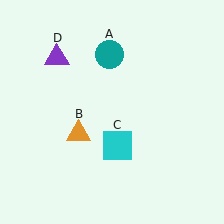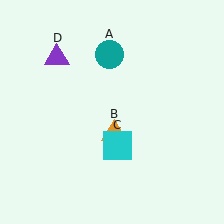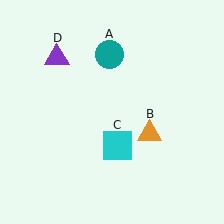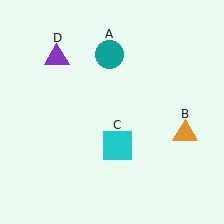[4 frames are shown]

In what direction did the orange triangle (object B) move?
The orange triangle (object B) moved right.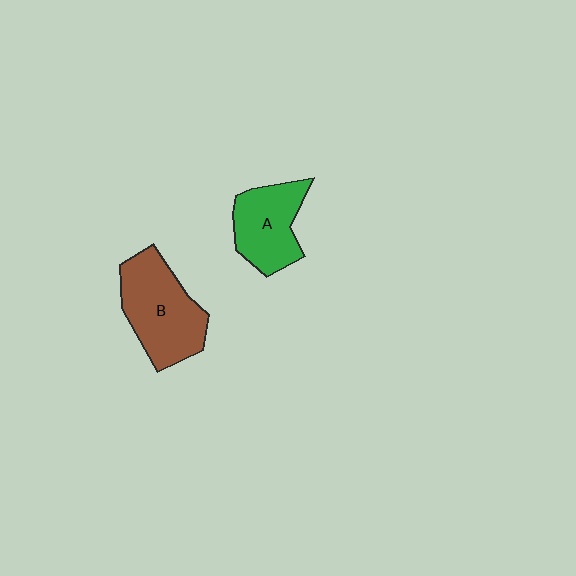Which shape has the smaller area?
Shape A (green).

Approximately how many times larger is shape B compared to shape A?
Approximately 1.3 times.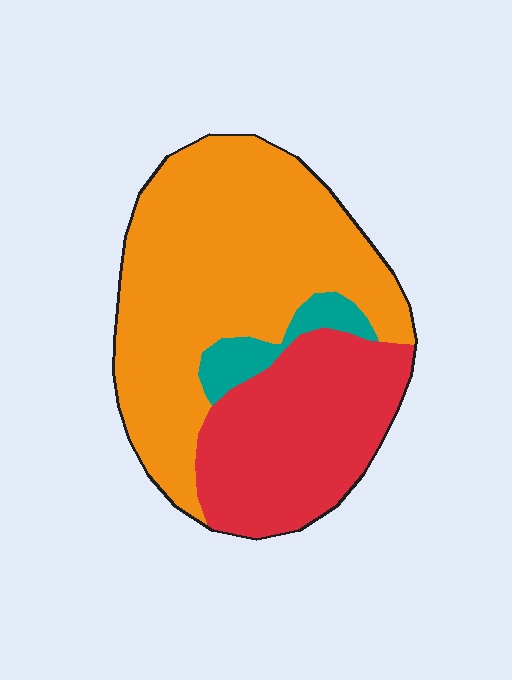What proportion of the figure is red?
Red takes up about one third (1/3) of the figure.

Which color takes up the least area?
Teal, at roughly 5%.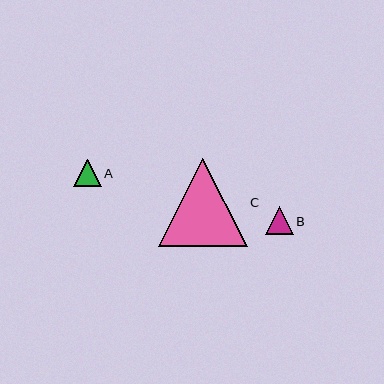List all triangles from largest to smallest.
From largest to smallest: C, B, A.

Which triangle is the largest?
Triangle C is the largest with a size of approximately 89 pixels.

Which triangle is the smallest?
Triangle A is the smallest with a size of approximately 27 pixels.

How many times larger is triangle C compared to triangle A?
Triangle C is approximately 3.2 times the size of triangle A.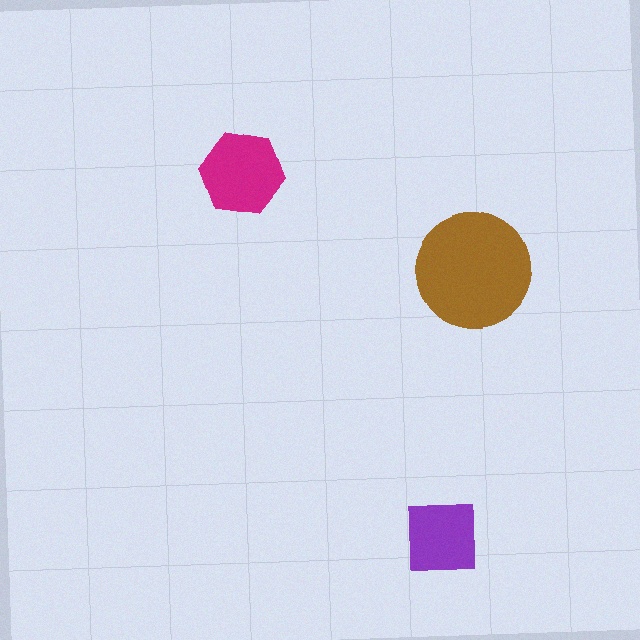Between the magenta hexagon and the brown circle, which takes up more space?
The brown circle.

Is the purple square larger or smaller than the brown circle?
Smaller.